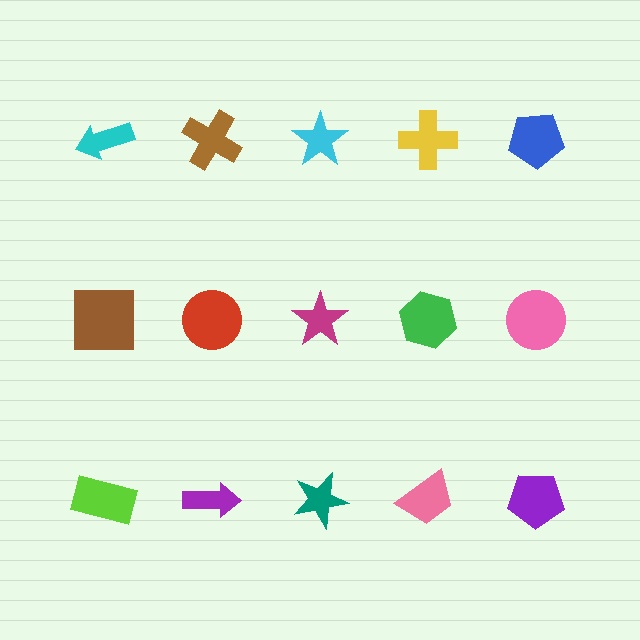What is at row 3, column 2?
A purple arrow.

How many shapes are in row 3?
5 shapes.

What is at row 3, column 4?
A pink trapezoid.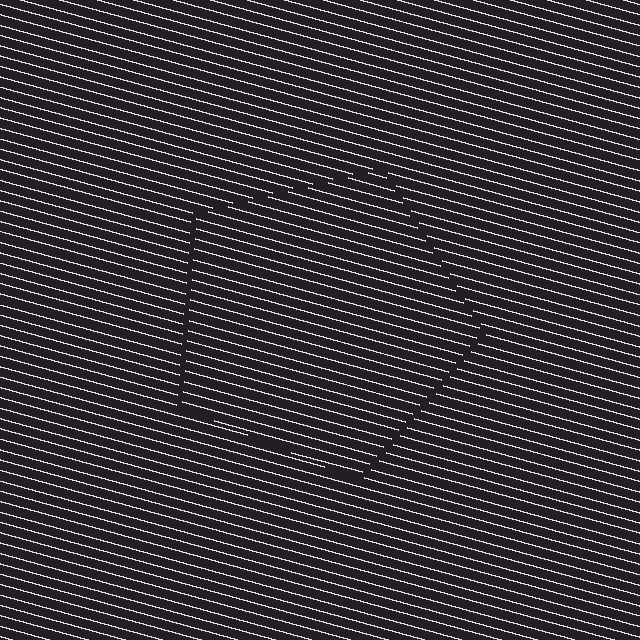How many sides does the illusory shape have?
5 sides — the line-ends trace a pentagon.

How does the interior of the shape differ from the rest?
The interior of the shape contains the same grating, shifted by half a period — the contour is defined by the phase discontinuity where line-ends from the inner and outer gratings abut.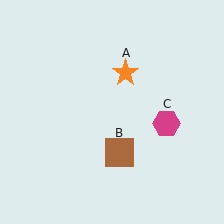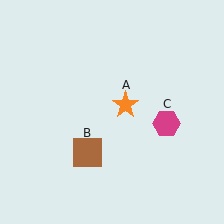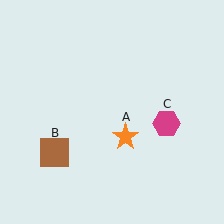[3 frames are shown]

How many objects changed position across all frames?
2 objects changed position: orange star (object A), brown square (object B).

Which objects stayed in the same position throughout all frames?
Magenta hexagon (object C) remained stationary.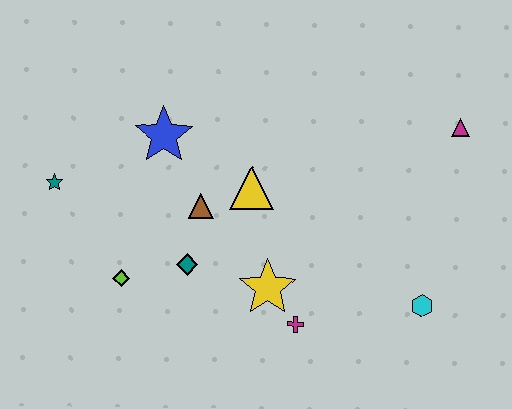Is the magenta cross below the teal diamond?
Yes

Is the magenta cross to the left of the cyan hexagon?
Yes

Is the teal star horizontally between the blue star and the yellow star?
No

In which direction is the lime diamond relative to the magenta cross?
The lime diamond is to the left of the magenta cross.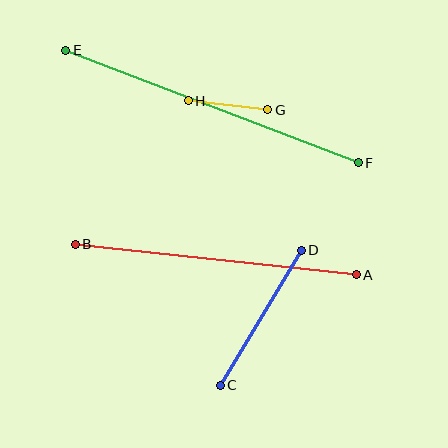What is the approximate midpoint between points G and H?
The midpoint is at approximately (228, 105) pixels.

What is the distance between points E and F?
The distance is approximately 314 pixels.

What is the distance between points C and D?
The distance is approximately 157 pixels.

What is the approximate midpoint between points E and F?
The midpoint is at approximately (212, 106) pixels.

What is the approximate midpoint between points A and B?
The midpoint is at approximately (216, 260) pixels.